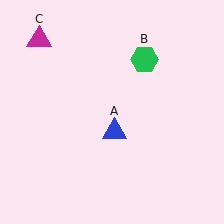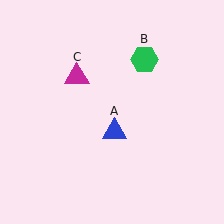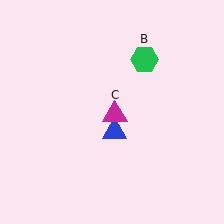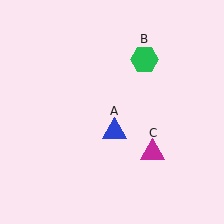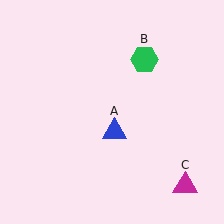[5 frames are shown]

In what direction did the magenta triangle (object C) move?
The magenta triangle (object C) moved down and to the right.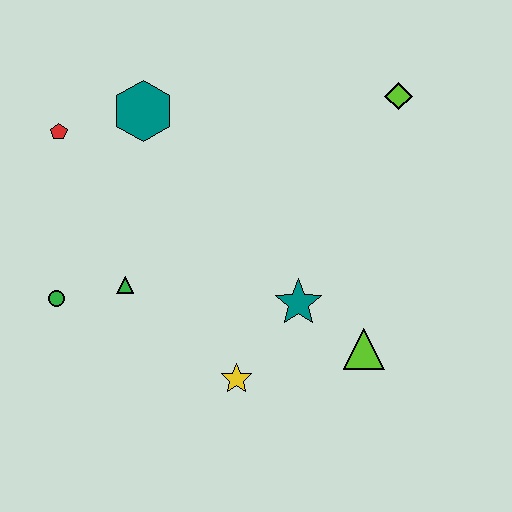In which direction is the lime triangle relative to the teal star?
The lime triangle is to the right of the teal star.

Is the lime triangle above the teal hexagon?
No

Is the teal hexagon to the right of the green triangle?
Yes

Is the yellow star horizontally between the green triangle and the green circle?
No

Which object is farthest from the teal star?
The red pentagon is farthest from the teal star.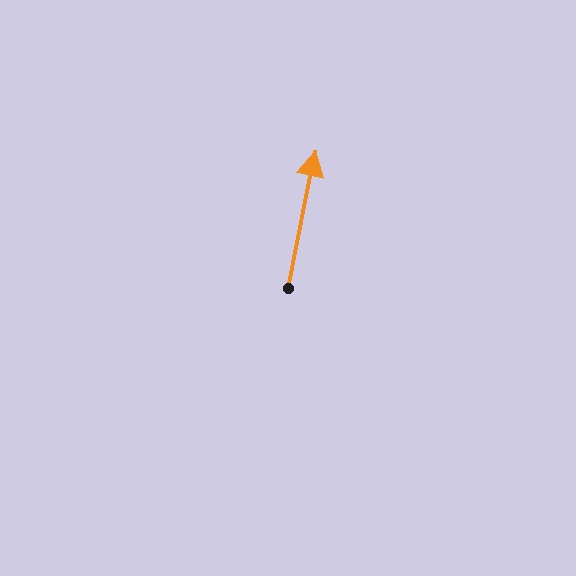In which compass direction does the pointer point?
North.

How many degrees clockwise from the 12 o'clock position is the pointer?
Approximately 11 degrees.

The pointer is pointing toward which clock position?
Roughly 12 o'clock.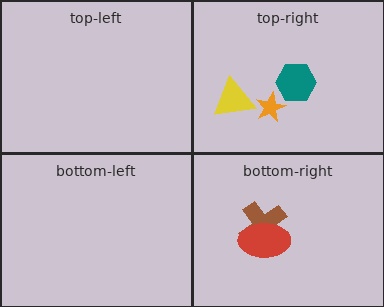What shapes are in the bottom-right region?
The brown cross, the red ellipse.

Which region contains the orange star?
The top-right region.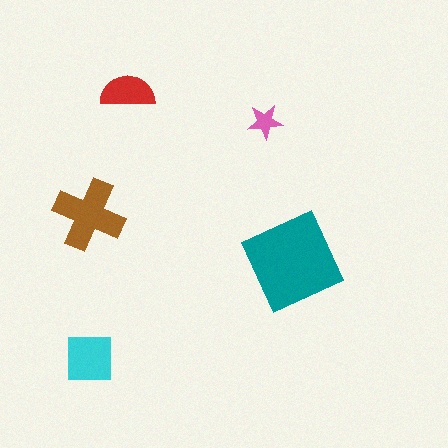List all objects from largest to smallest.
The teal diamond, the brown cross, the cyan square, the red semicircle, the pink star.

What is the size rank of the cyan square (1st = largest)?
3rd.